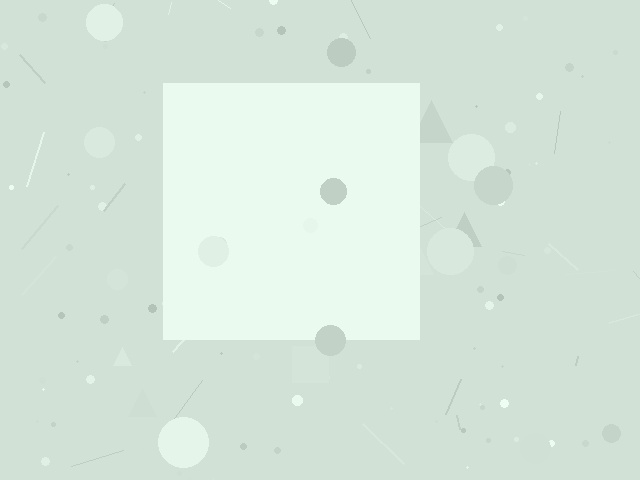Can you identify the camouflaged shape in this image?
The camouflaged shape is a square.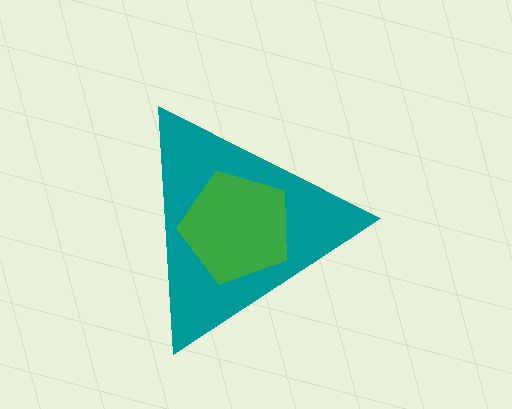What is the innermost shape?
The green pentagon.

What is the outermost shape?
The teal triangle.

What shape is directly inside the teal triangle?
The green pentagon.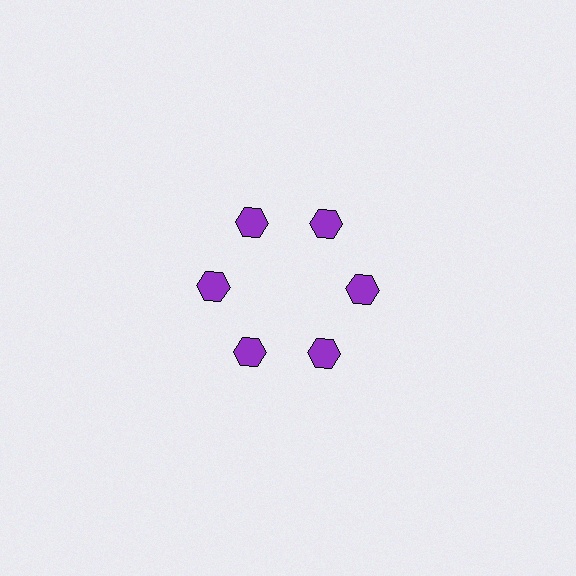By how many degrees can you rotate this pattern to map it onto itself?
The pattern maps onto itself every 60 degrees of rotation.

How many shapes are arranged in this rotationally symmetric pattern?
There are 6 shapes, arranged in 6 groups of 1.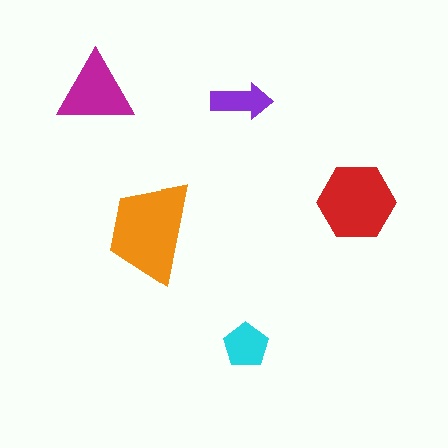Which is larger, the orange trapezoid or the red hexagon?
The orange trapezoid.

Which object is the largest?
The orange trapezoid.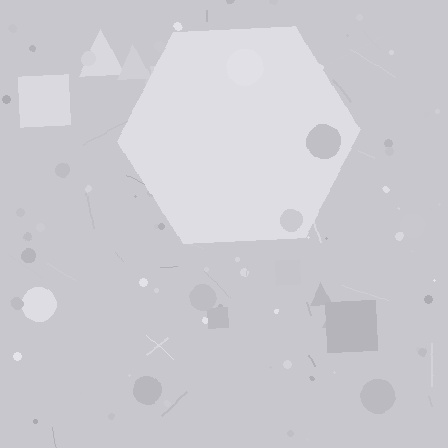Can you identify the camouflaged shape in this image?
The camouflaged shape is a hexagon.